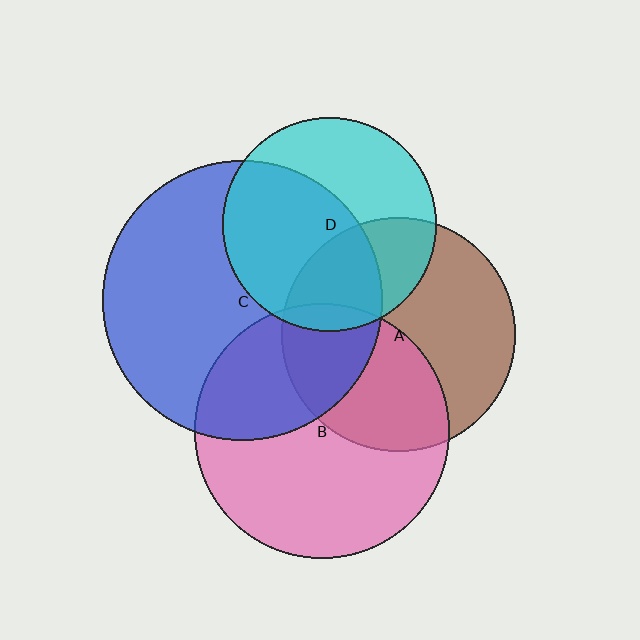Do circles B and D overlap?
Yes.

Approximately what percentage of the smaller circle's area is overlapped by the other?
Approximately 5%.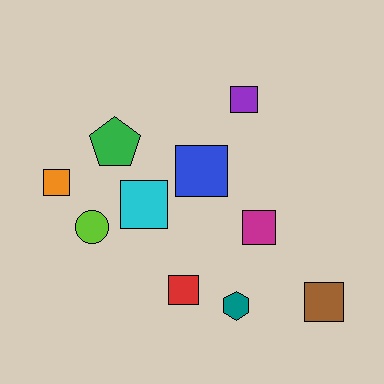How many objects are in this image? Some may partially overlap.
There are 10 objects.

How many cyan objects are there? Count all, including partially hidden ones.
There is 1 cyan object.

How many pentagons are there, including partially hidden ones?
There is 1 pentagon.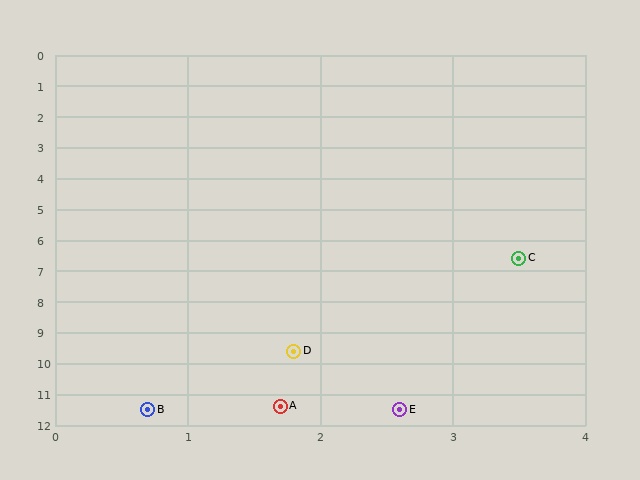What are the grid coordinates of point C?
Point C is at approximately (3.5, 6.6).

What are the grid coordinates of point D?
Point D is at approximately (1.8, 9.6).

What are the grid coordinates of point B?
Point B is at approximately (0.7, 11.5).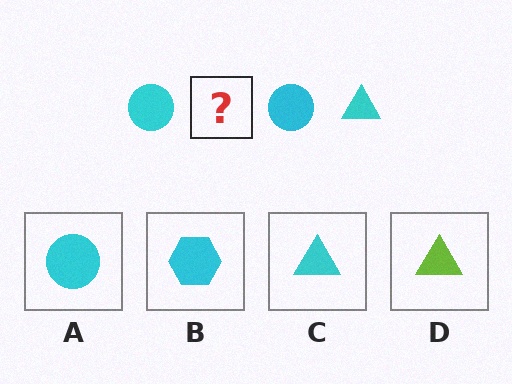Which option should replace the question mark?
Option C.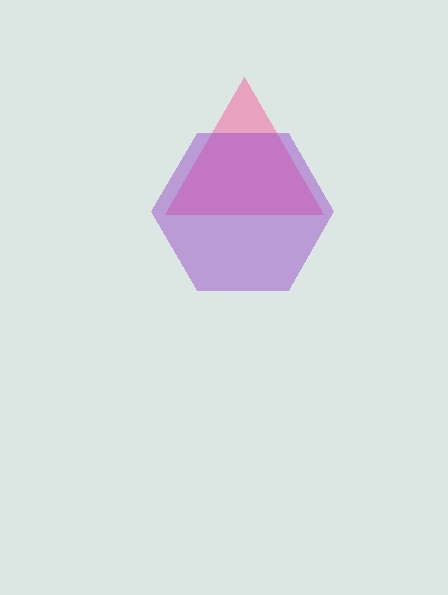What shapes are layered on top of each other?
The layered shapes are: a pink triangle, a purple hexagon.